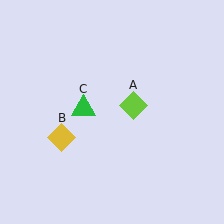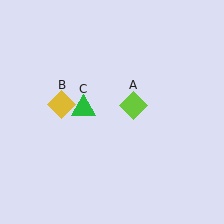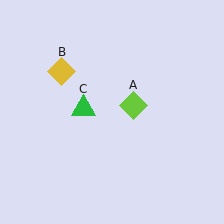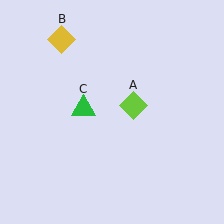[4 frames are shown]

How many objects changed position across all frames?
1 object changed position: yellow diamond (object B).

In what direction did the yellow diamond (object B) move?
The yellow diamond (object B) moved up.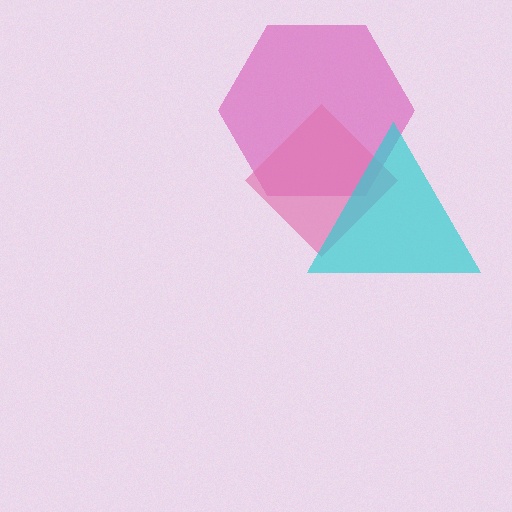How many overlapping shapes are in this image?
There are 3 overlapping shapes in the image.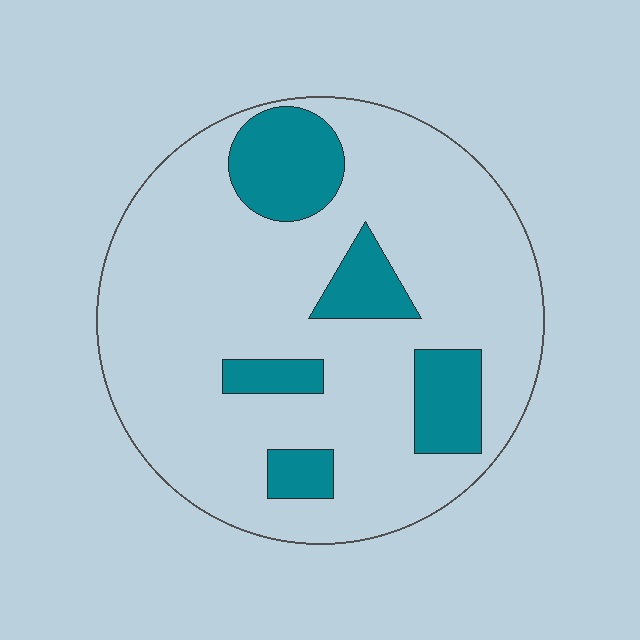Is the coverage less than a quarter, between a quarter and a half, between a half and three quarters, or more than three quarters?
Less than a quarter.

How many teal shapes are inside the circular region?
5.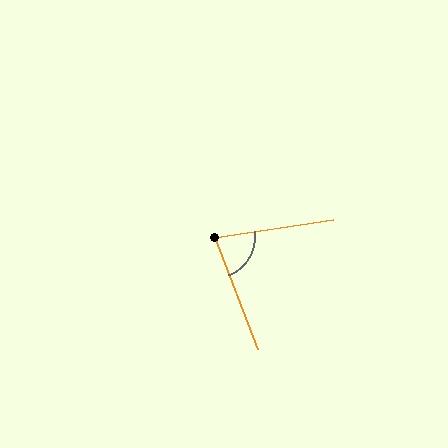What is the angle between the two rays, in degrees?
Approximately 77 degrees.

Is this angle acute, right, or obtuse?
It is acute.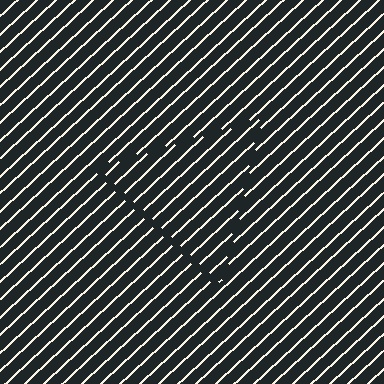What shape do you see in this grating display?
An illusory triangle. The interior of the shape contains the same grating, shifted by half a period — the contour is defined by the phase discontinuity where line-ends from the inner and outer gratings abut.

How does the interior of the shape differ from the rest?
The interior of the shape contains the same grating, shifted by half a period — the contour is defined by the phase discontinuity where line-ends from the inner and outer gratings abut.